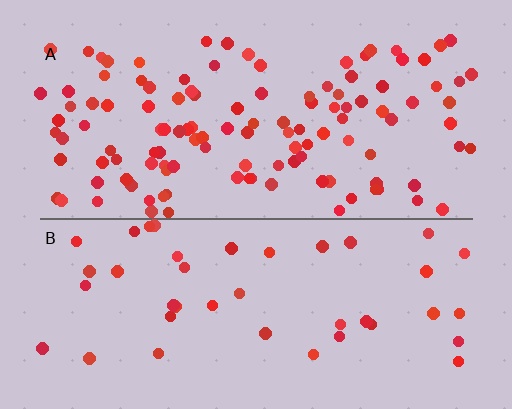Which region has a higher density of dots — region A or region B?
A (the top).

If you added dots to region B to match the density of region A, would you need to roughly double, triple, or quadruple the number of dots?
Approximately triple.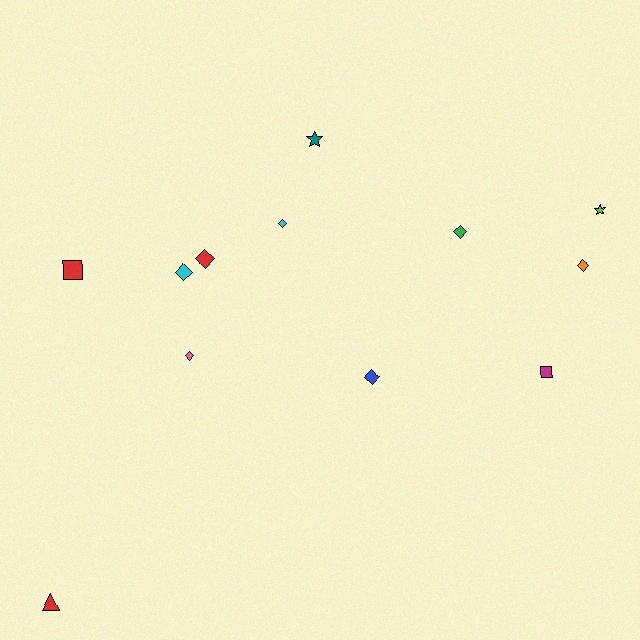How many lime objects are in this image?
There is 1 lime object.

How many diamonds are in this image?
There are 7 diamonds.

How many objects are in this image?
There are 12 objects.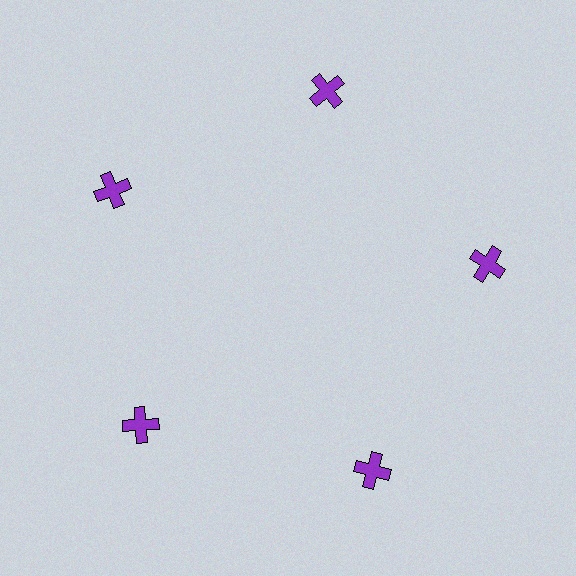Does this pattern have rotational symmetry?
Yes, this pattern has 5-fold rotational symmetry. It looks the same after rotating 72 degrees around the center.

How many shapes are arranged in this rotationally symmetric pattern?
There are 5 shapes, arranged in 5 groups of 1.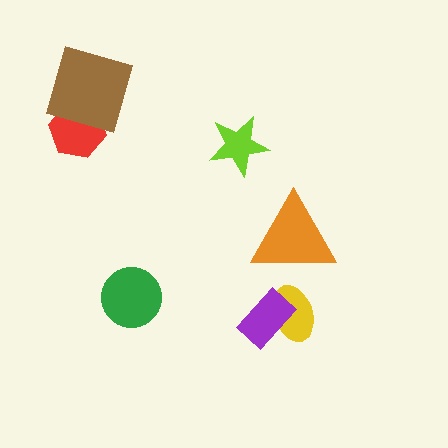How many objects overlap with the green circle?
0 objects overlap with the green circle.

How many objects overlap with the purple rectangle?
1 object overlaps with the purple rectangle.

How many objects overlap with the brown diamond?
1 object overlaps with the brown diamond.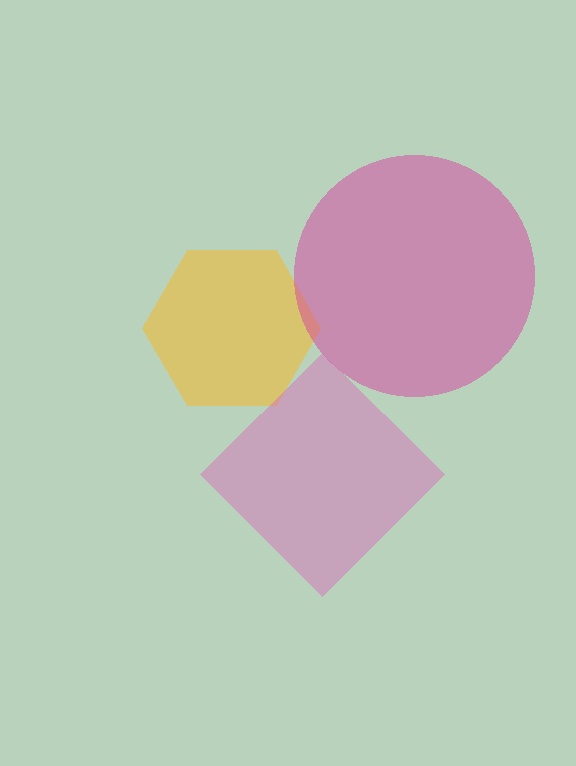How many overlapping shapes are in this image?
There are 3 overlapping shapes in the image.